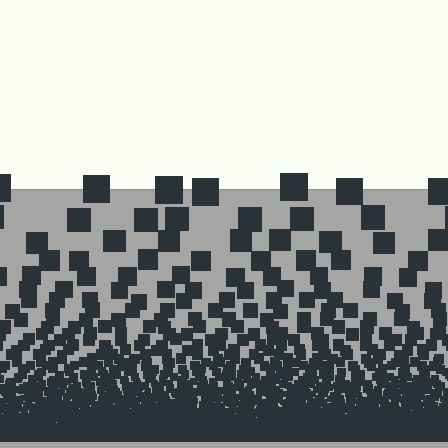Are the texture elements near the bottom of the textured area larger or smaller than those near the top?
Smaller. The gradient is inverted — elements near the bottom are smaller and denser.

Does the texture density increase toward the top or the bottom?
Density increases toward the bottom.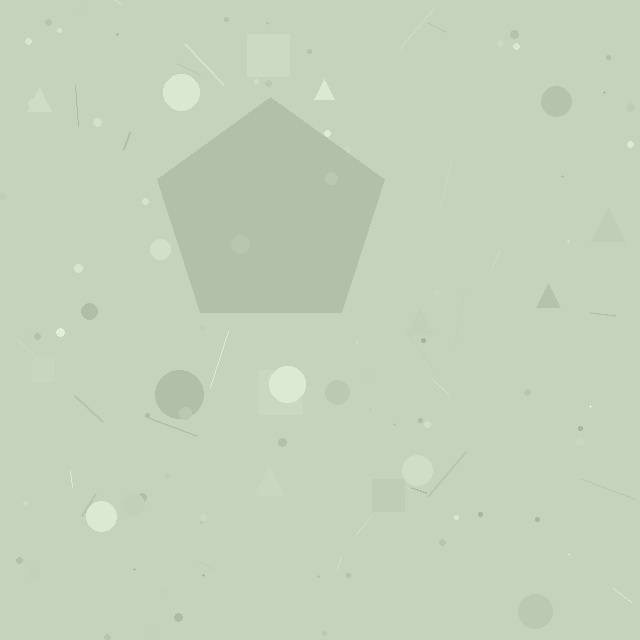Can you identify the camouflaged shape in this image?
The camouflaged shape is a pentagon.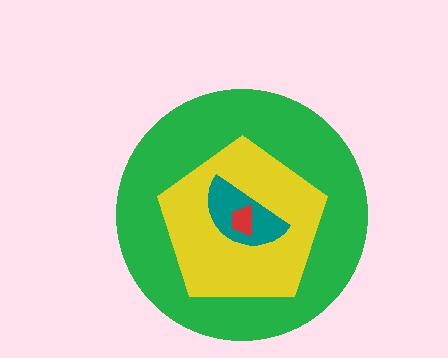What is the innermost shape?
The red trapezoid.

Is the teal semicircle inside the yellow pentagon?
Yes.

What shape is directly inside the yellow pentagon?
The teal semicircle.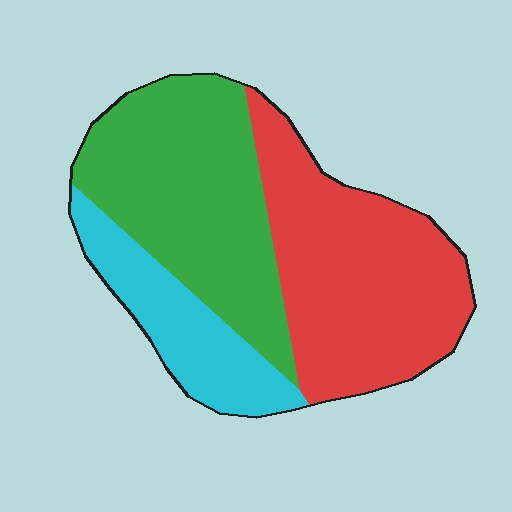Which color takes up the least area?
Cyan, at roughly 20%.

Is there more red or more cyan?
Red.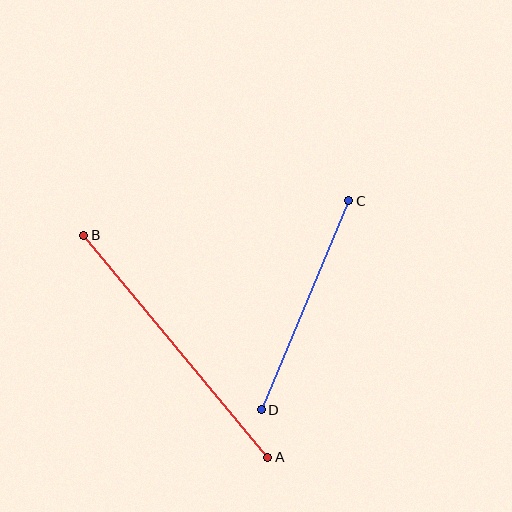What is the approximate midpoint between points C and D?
The midpoint is at approximately (305, 305) pixels.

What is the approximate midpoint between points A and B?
The midpoint is at approximately (176, 346) pixels.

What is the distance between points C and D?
The distance is approximately 227 pixels.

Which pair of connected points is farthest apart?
Points A and B are farthest apart.